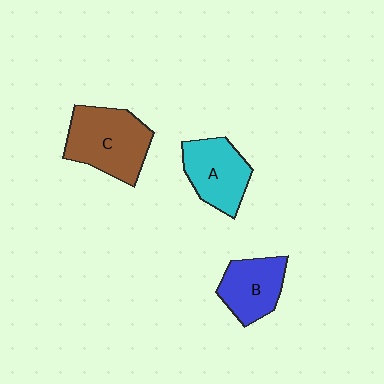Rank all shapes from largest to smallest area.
From largest to smallest: C (brown), A (cyan), B (blue).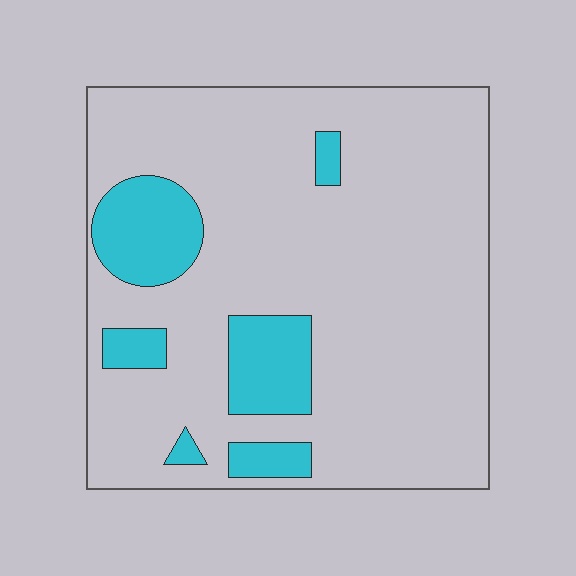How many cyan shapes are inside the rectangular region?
6.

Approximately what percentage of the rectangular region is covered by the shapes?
Approximately 15%.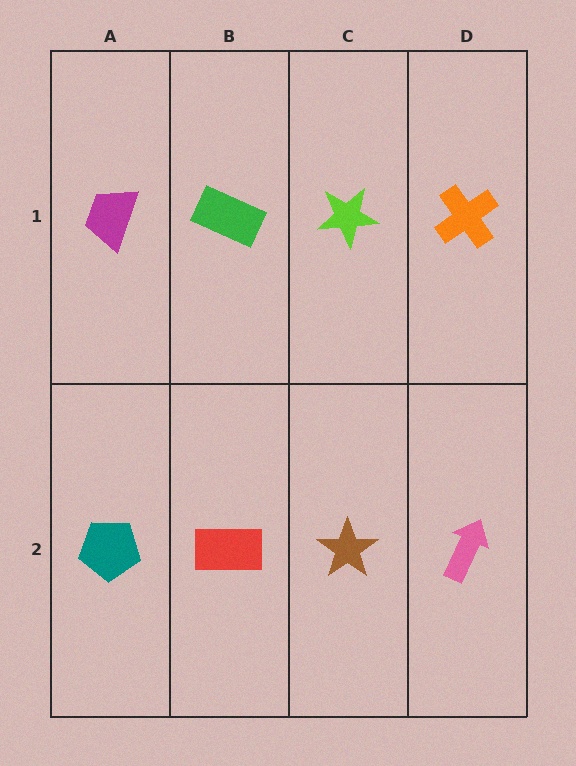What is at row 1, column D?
An orange cross.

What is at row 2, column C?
A brown star.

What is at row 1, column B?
A green rectangle.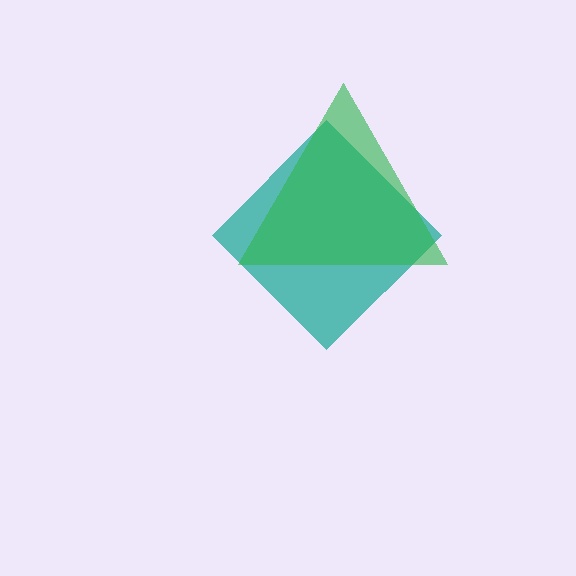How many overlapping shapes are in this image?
There are 2 overlapping shapes in the image.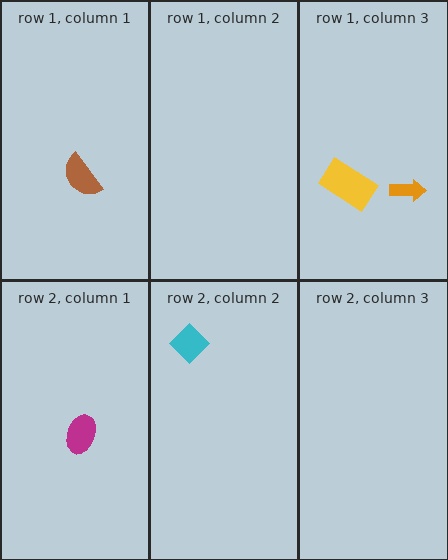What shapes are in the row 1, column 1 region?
The brown semicircle.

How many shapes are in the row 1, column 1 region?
1.